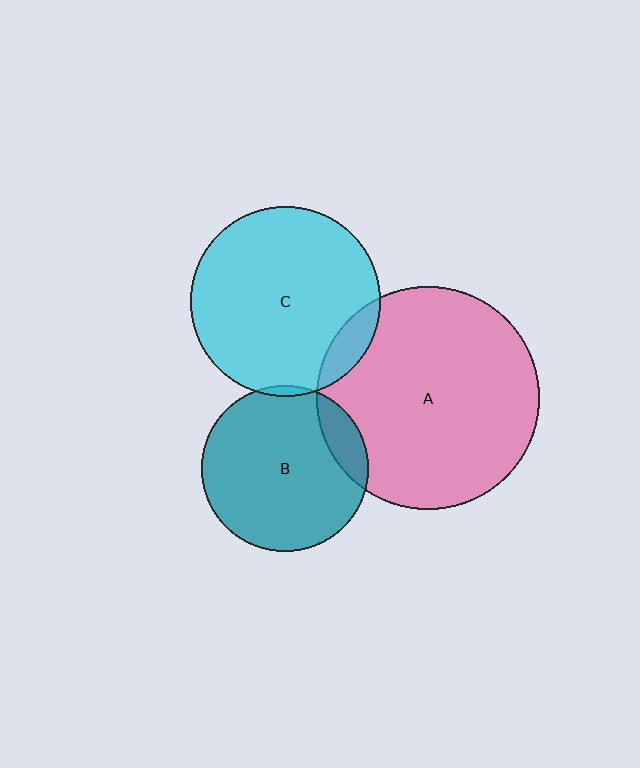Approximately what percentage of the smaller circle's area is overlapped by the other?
Approximately 10%.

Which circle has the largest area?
Circle A (pink).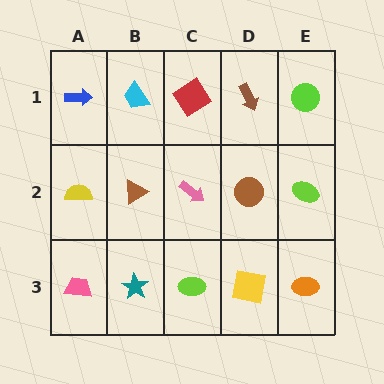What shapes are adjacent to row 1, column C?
A pink arrow (row 2, column C), a cyan trapezoid (row 1, column B), a brown arrow (row 1, column D).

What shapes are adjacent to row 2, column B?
A cyan trapezoid (row 1, column B), a teal star (row 3, column B), a yellow semicircle (row 2, column A), a pink arrow (row 2, column C).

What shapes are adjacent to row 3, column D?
A brown circle (row 2, column D), a lime ellipse (row 3, column C), an orange ellipse (row 3, column E).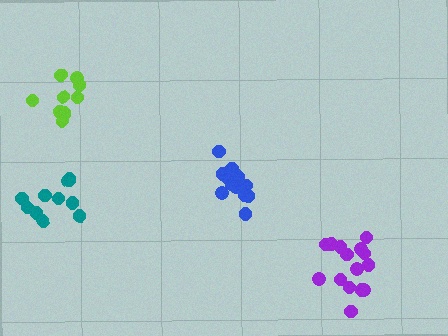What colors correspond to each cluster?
The clusters are colored: blue, lime, purple, teal.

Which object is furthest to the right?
The purple cluster is rightmost.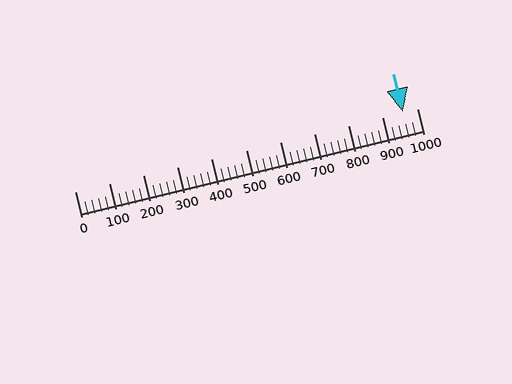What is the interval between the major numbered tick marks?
The major tick marks are spaced 100 units apart.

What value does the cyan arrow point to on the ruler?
The cyan arrow points to approximately 960.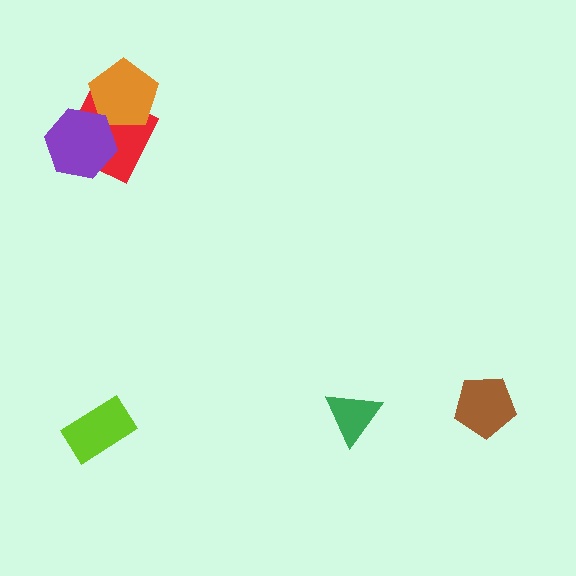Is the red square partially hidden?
Yes, it is partially covered by another shape.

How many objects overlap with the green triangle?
0 objects overlap with the green triangle.